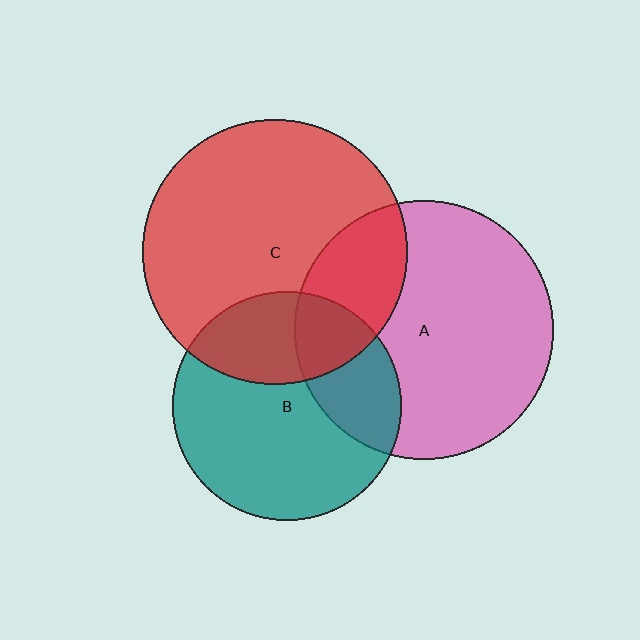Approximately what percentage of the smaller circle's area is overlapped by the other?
Approximately 25%.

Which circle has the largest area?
Circle C (red).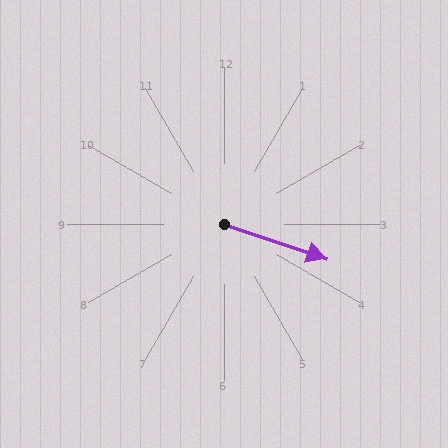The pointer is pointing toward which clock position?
Roughly 4 o'clock.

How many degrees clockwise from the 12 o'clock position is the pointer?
Approximately 109 degrees.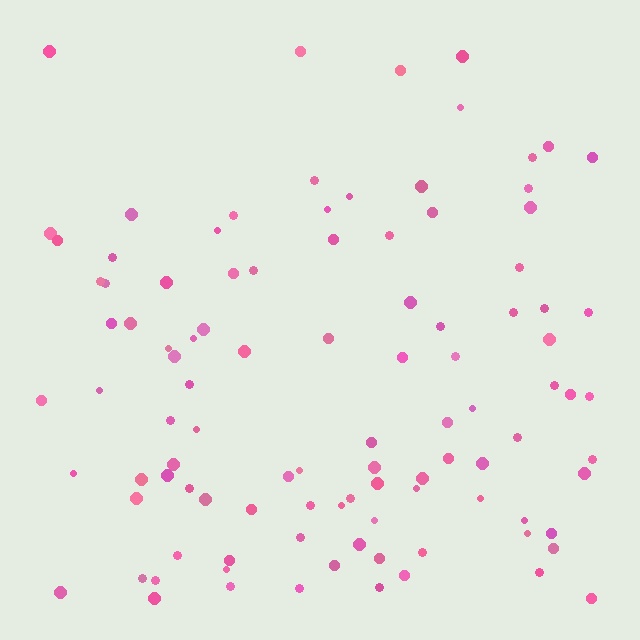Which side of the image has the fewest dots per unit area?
The top.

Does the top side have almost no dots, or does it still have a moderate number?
Still a moderate number, just noticeably fewer than the bottom.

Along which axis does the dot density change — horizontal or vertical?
Vertical.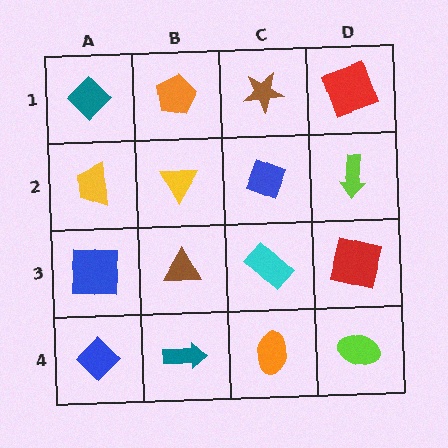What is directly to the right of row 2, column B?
A blue diamond.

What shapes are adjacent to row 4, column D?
A red square (row 3, column D), an orange ellipse (row 4, column C).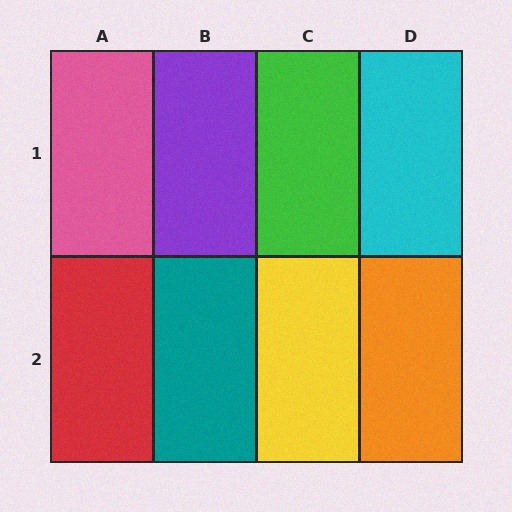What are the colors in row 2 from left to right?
Red, teal, yellow, orange.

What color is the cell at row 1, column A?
Pink.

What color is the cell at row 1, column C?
Green.